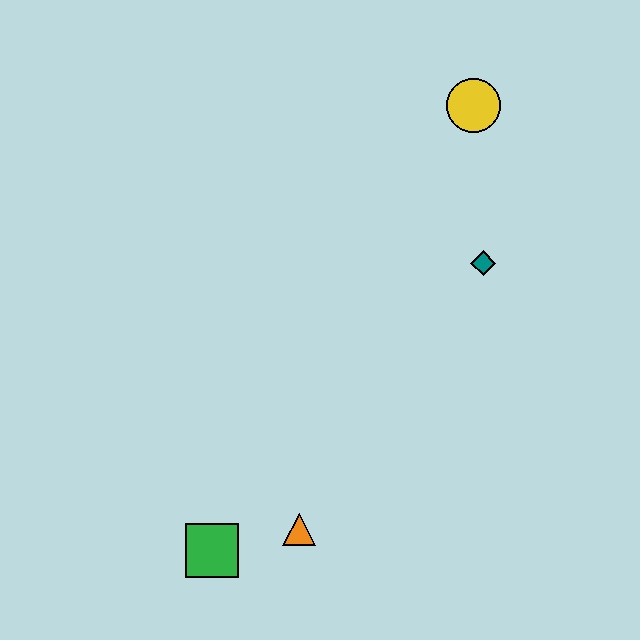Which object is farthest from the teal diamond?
The green square is farthest from the teal diamond.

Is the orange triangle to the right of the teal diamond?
No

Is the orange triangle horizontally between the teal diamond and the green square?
Yes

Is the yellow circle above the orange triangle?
Yes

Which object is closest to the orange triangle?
The green square is closest to the orange triangle.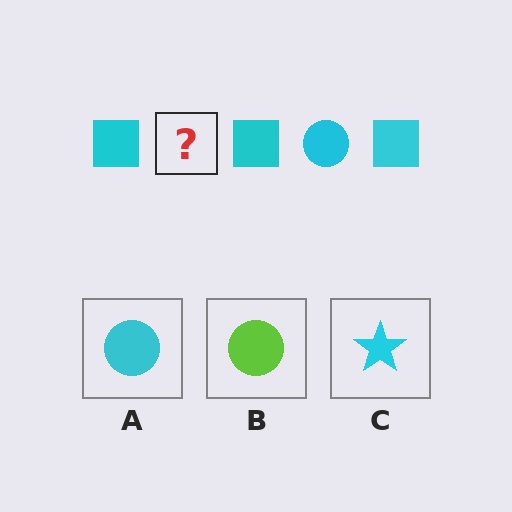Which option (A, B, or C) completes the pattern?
A.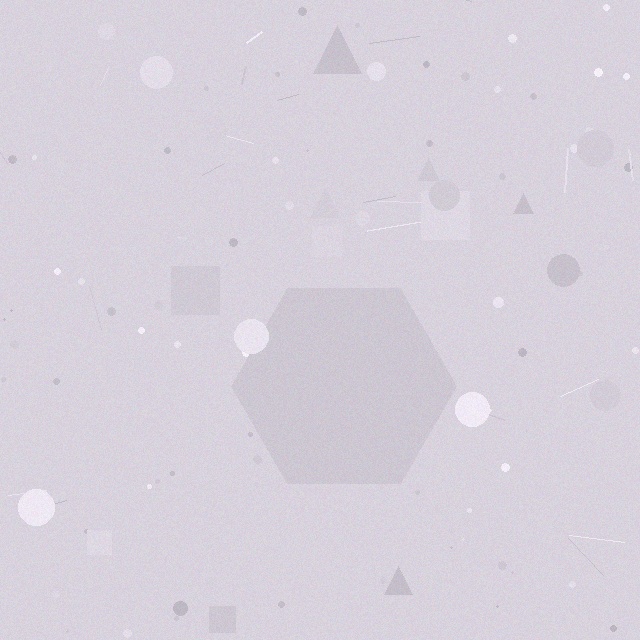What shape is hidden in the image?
A hexagon is hidden in the image.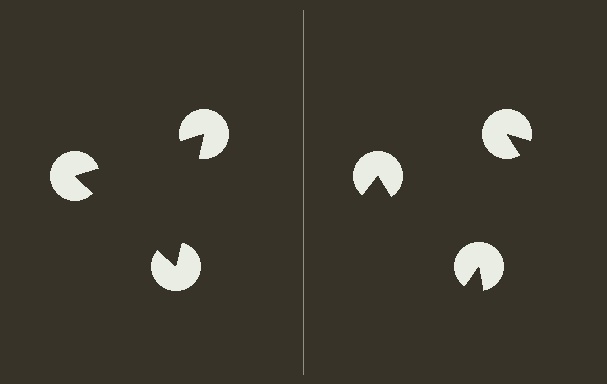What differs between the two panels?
The pac-man discs are positioned identically on both sides; only the wedge orientations differ. On the left they align to a triangle; on the right they are misaligned.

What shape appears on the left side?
An illusory triangle.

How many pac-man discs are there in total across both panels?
6 — 3 on each side.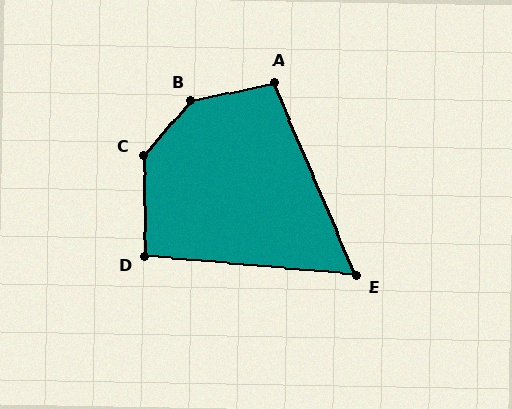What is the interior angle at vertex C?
Approximately 139 degrees (obtuse).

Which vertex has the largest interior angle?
B, at approximately 142 degrees.